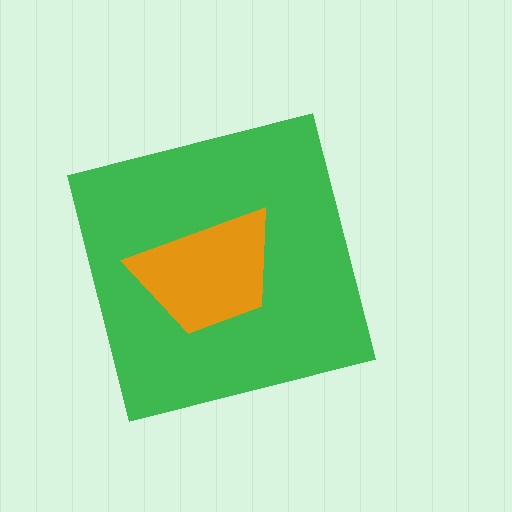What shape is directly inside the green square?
The orange trapezoid.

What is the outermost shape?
The green square.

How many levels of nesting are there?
2.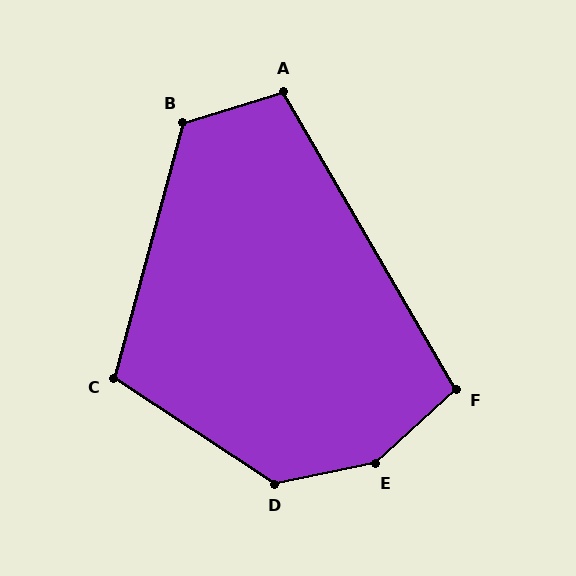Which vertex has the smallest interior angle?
F, at approximately 103 degrees.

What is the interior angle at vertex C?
Approximately 108 degrees (obtuse).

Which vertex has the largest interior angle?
E, at approximately 149 degrees.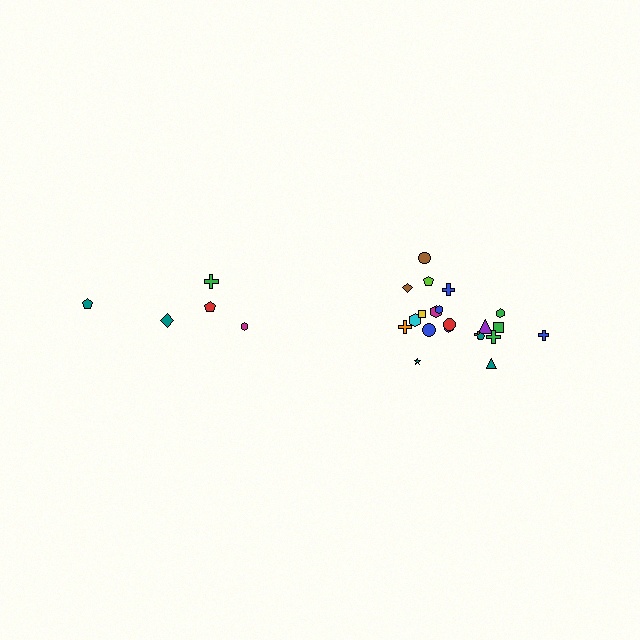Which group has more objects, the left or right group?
The right group.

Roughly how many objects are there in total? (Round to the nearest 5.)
Roughly 25 objects in total.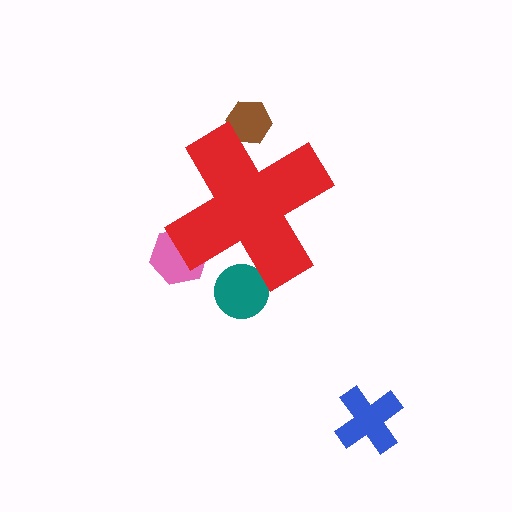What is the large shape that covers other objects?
A red cross.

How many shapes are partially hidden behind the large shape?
3 shapes are partially hidden.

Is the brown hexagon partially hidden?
Yes, the brown hexagon is partially hidden behind the red cross.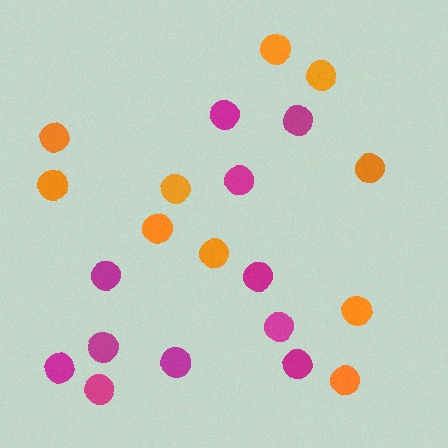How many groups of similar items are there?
There are 2 groups: one group of orange circles (10) and one group of magenta circles (11).